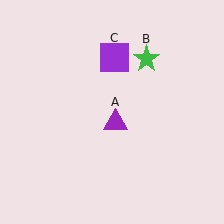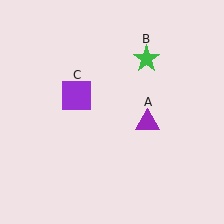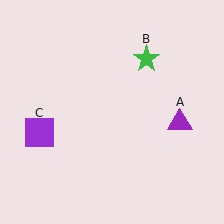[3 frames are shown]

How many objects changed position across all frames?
2 objects changed position: purple triangle (object A), purple square (object C).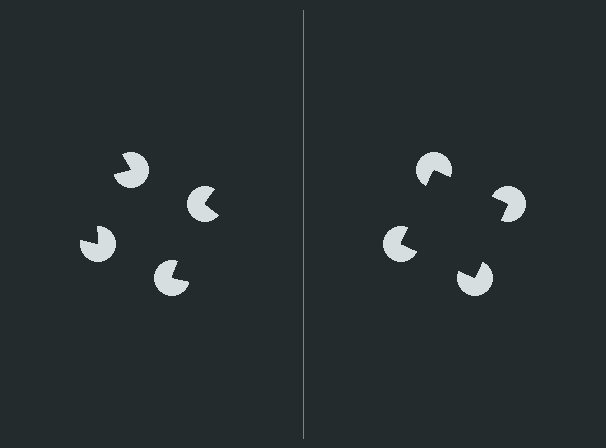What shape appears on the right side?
An illusory square.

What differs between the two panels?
The pac-man discs are positioned identically on both sides; only the wedge orientations differ. On the right they align to a square; on the left they are misaligned.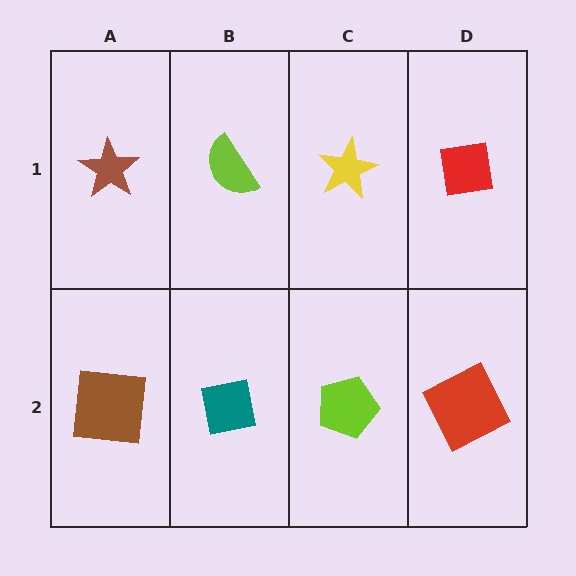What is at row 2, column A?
A brown square.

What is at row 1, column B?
A lime semicircle.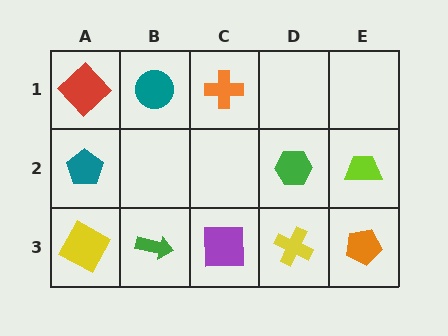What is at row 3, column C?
A purple square.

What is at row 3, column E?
An orange pentagon.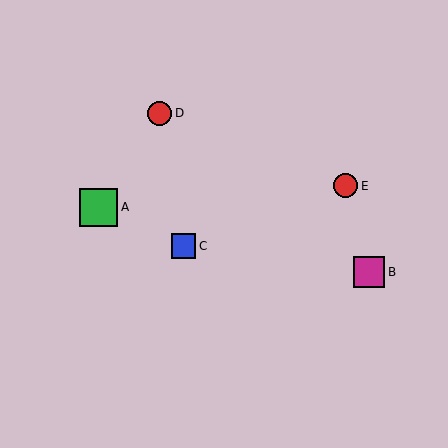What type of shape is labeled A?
Shape A is a green square.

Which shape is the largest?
The green square (labeled A) is the largest.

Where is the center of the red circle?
The center of the red circle is at (346, 186).